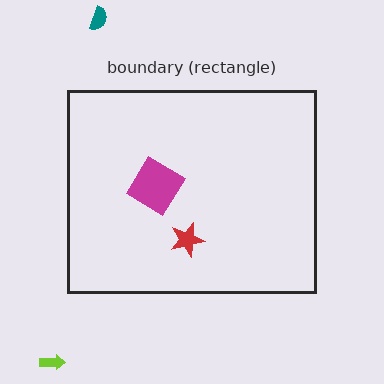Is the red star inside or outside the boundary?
Inside.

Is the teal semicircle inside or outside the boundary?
Outside.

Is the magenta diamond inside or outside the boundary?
Inside.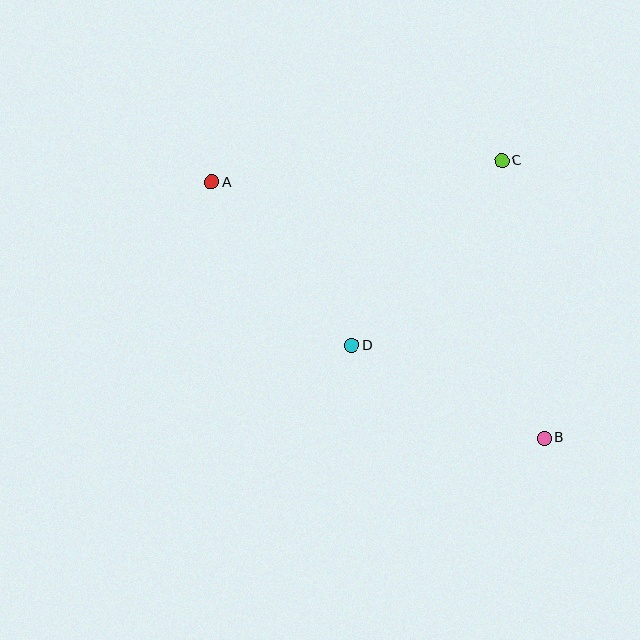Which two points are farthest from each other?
Points A and B are farthest from each other.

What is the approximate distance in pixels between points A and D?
The distance between A and D is approximately 215 pixels.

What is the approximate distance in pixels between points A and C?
The distance between A and C is approximately 291 pixels.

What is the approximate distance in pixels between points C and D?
The distance between C and D is approximately 238 pixels.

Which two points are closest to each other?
Points B and D are closest to each other.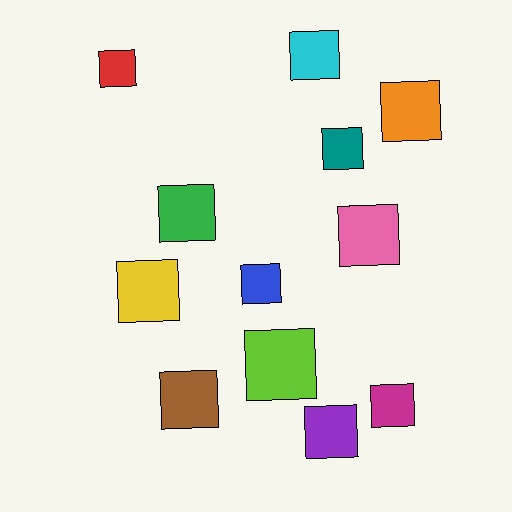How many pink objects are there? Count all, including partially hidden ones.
There is 1 pink object.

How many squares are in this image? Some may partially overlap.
There are 12 squares.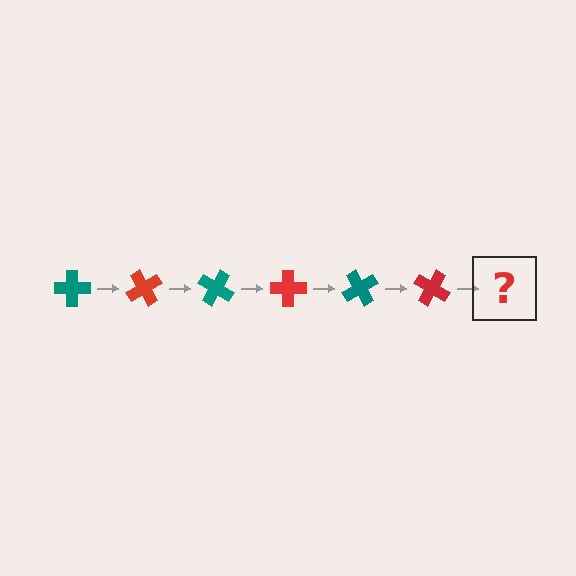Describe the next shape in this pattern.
It should be a teal cross, rotated 360 degrees from the start.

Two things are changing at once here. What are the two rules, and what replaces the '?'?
The two rules are that it rotates 60 degrees each step and the color cycles through teal and red. The '?' should be a teal cross, rotated 360 degrees from the start.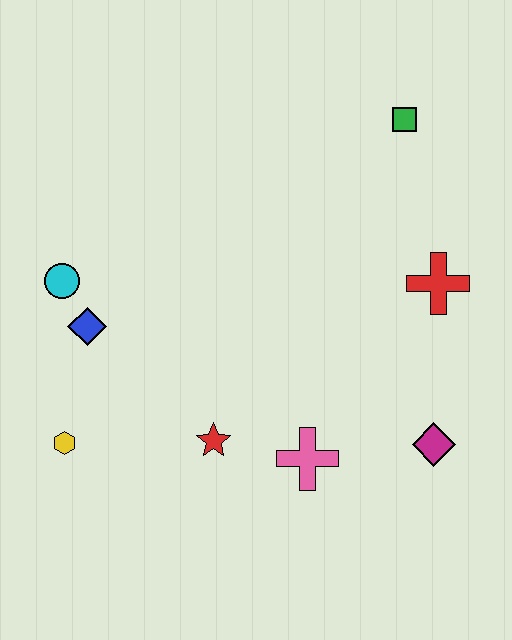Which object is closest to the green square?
The red cross is closest to the green square.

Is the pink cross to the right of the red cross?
No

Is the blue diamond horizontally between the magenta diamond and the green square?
No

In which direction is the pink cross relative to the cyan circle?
The pink cross is to the right of the cyan circle.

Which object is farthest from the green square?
The yellow hexagon is farthest from the green square.